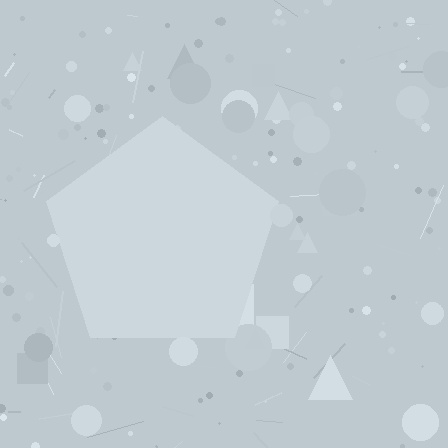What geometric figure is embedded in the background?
A pentagon is embedded in the background.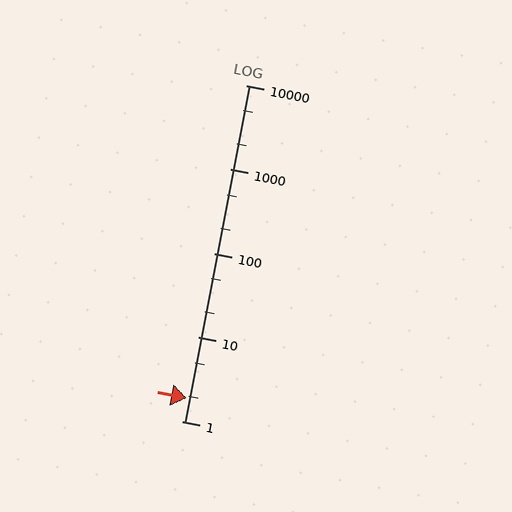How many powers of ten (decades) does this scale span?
The scale spans 4 decades, from 1 to 10000.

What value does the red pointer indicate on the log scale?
The pointer indicates approximately 1.9.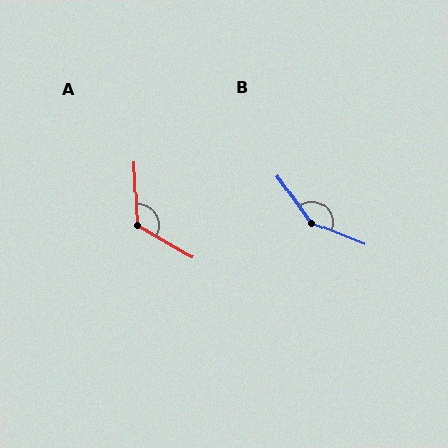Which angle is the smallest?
A, at approximately 123 degrees.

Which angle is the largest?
B, at approximately 147 degrees.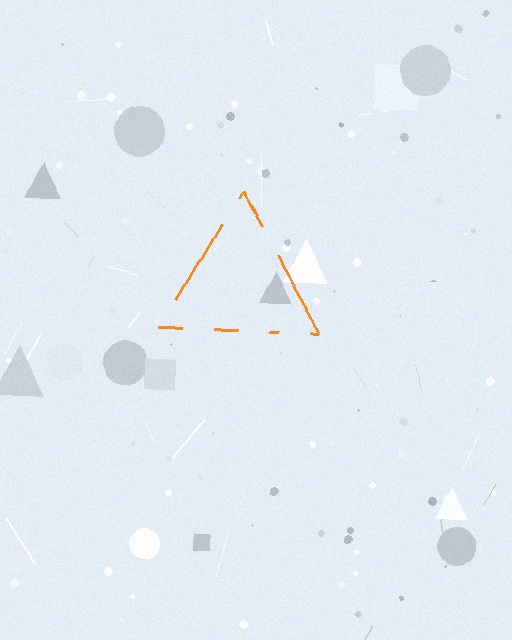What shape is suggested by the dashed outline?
The dashed outline suggests a triangle.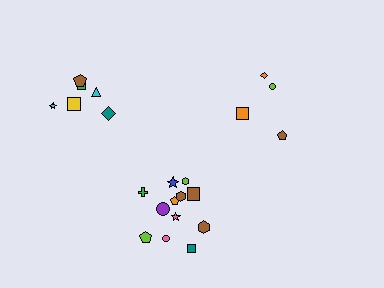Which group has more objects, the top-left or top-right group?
The top-left group.